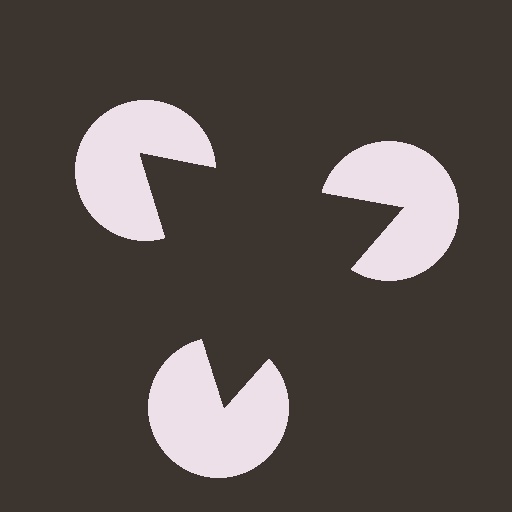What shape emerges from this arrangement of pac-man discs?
An illusory triangle — its edges are inferred from the aligned wedge cuts in the pac-man discs, not physically drawn.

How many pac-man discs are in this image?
There are 3 — one at each vertex of the illusory triangle.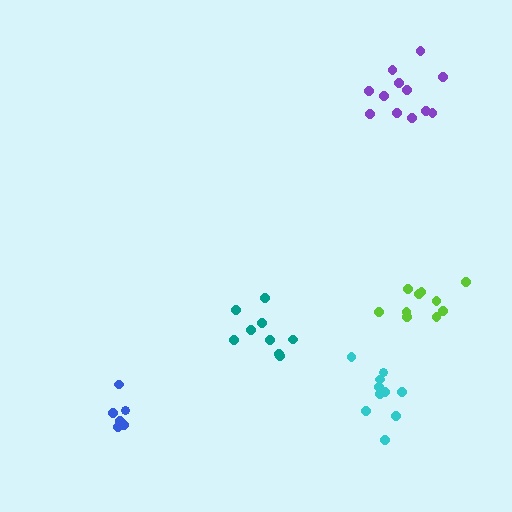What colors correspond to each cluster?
The clusters are colored: purple, teal, lime, blue, cyan.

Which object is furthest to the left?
The blue cluster is leftmost.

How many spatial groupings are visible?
There are 5 spatial groupings.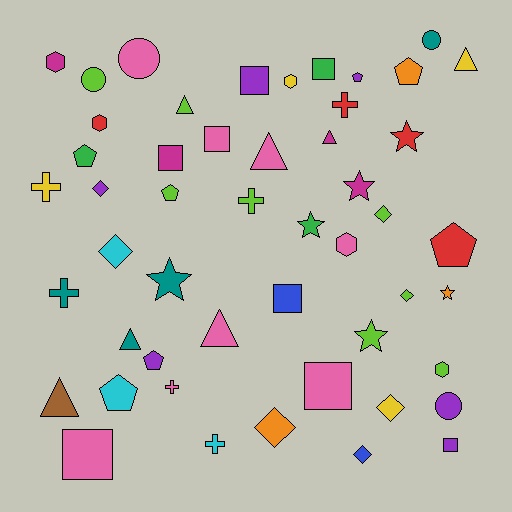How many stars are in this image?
There are 6 stars.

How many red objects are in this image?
There are 4 red objects.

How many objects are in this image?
There are 50 objects.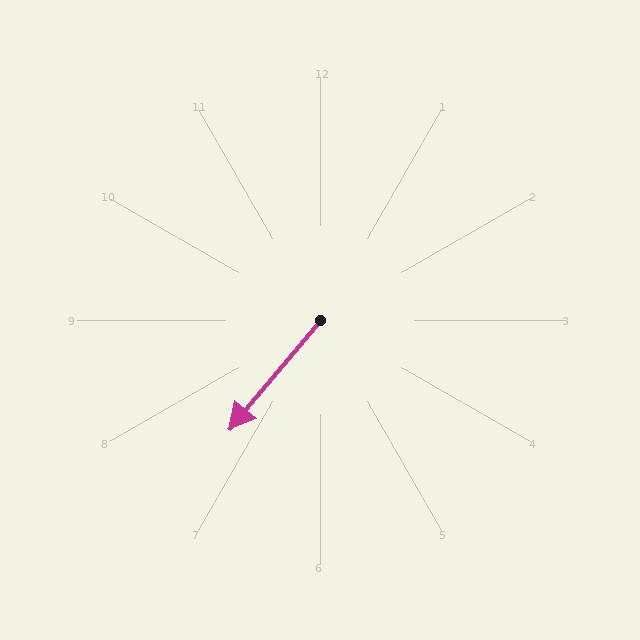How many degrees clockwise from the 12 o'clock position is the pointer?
Approximately 220 degrees.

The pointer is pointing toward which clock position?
Roughly 7 o'clock.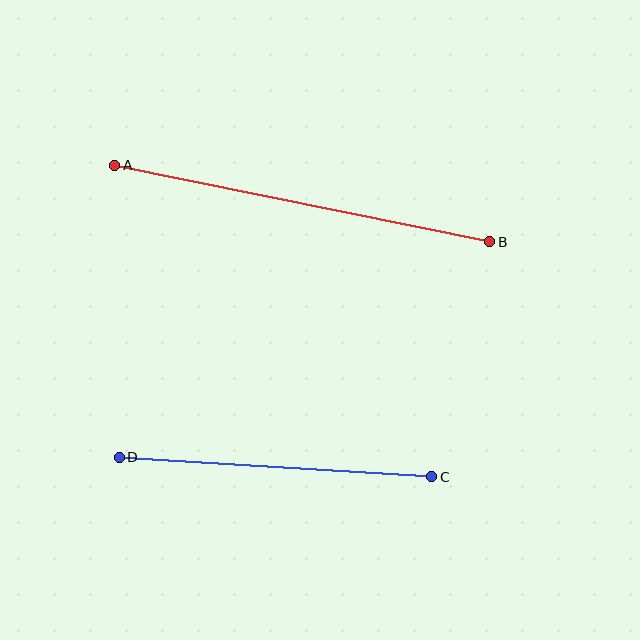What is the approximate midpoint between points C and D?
The midpoint is at approximately (275, 467) pixels.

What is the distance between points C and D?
The distance is approximately 313 pixels.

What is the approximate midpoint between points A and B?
The midpoint is at approximately (302, 203) pixels.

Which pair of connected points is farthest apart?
Points A and B are farthest apart.